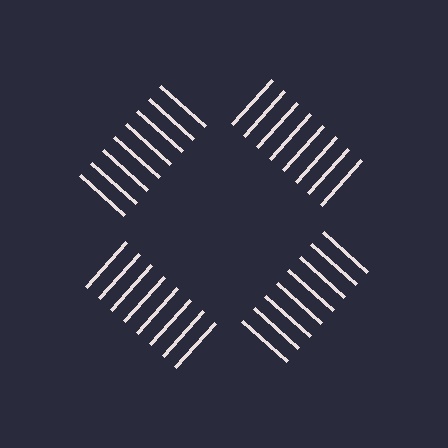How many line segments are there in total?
32 — 8 along each of the 4 edges.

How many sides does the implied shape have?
4 sides — the line-ends trace a square.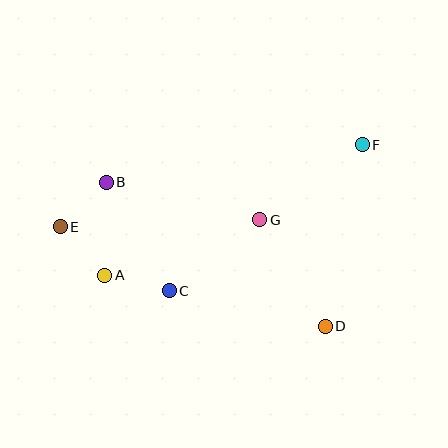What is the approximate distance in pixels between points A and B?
The distance between A and B is approximately 93 pixels.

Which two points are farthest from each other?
Points E and F are farthest from each other.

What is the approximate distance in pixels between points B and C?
The distance between B and C is approximately 126 pixels.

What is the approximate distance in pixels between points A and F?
The distance between A and F is approximately 289 pixels.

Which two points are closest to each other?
Points B and E are closest to each other.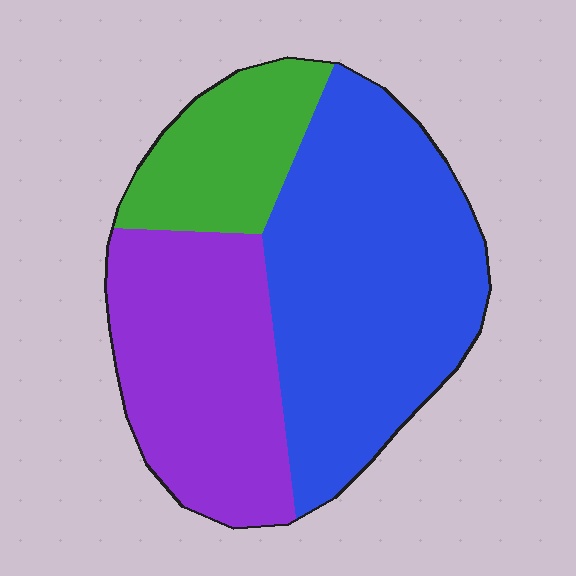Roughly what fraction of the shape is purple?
Purple covers 33% of the shape.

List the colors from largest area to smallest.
From largest to smallest: blue, purple, green.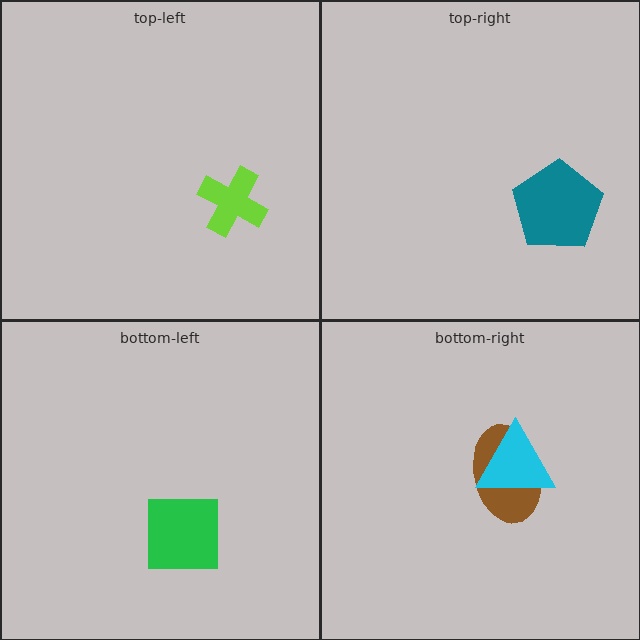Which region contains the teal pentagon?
The top-right region.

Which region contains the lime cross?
The top-left region.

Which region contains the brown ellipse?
The bottom-right region.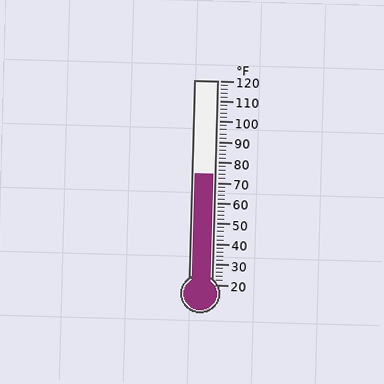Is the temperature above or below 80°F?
The temperature is below 80°F.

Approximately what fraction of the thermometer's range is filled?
The thermometer is filled to approximately 55% of its range.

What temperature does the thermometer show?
The thermometer shows approximately 74°F.